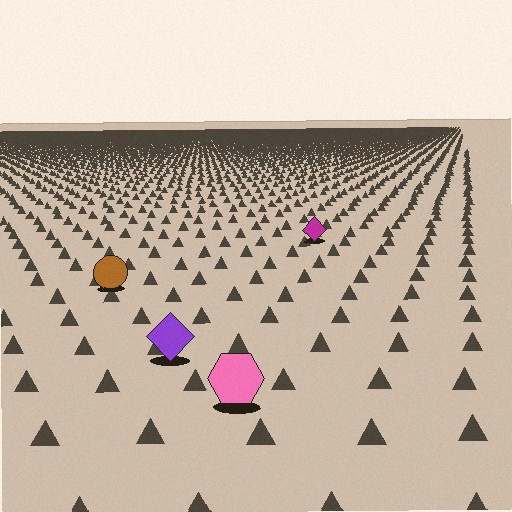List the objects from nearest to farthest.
From nearest to farthest: the pink hexagon, the purple diamond, the brown circle, the magenta diamond.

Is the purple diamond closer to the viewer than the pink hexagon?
No. The pink hexagon is closer — you can tell from the texture gradient: the ground texture is coarser near it.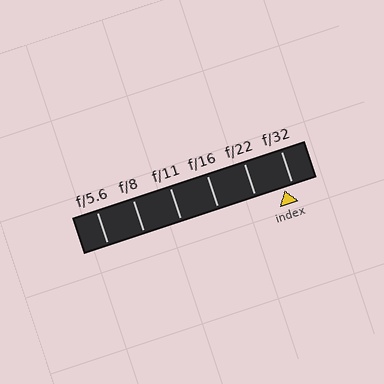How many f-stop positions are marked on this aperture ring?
There are 6 f-stop positions marked.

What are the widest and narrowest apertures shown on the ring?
The widest aperture shown is f/5.6 and the narrowest is f/32.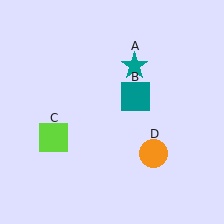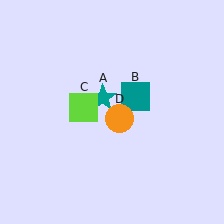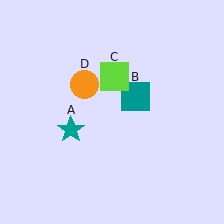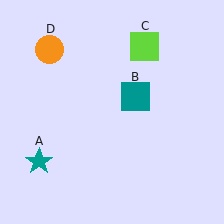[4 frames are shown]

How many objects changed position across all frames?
3 objects changed position: teal star (object A), lime square (object C), orange circle (object D).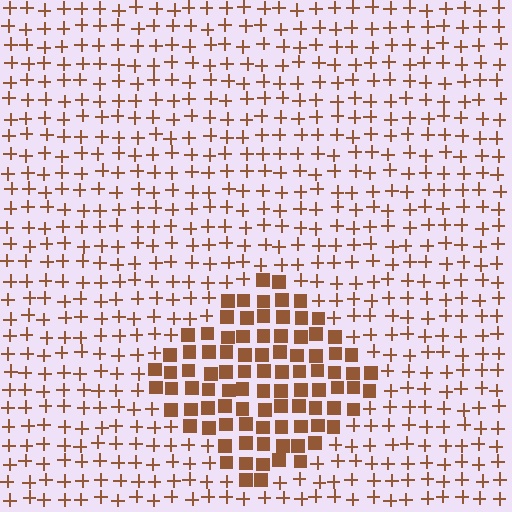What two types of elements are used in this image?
The image uses squares inside the diamond region and plus signs outside it.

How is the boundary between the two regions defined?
The boundary is defined by a change in element shape: squares inside vs. plus signs outside. All elements share the same color and spacing.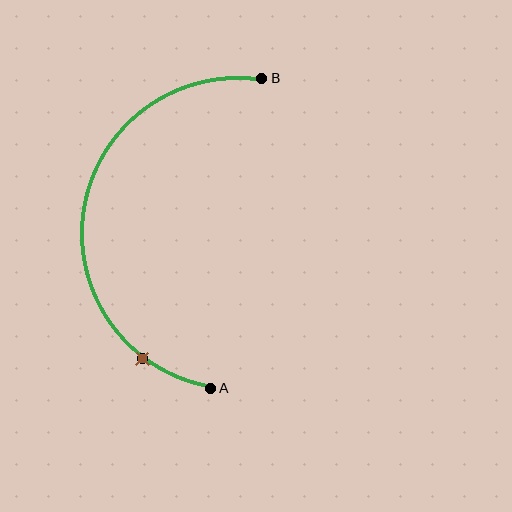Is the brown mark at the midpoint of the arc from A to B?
No. The brown mark lies on the arc but is closer to endpoint A. The arc midpoint would be at the point on the curve equidistant along the arc from both A and B.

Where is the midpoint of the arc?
The arc midpoint is the point on the curve farthest from the straight line joining A and B. It sits to the left of that line.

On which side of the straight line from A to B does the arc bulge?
The arc bulges to the left of the straight line connecting A and B.